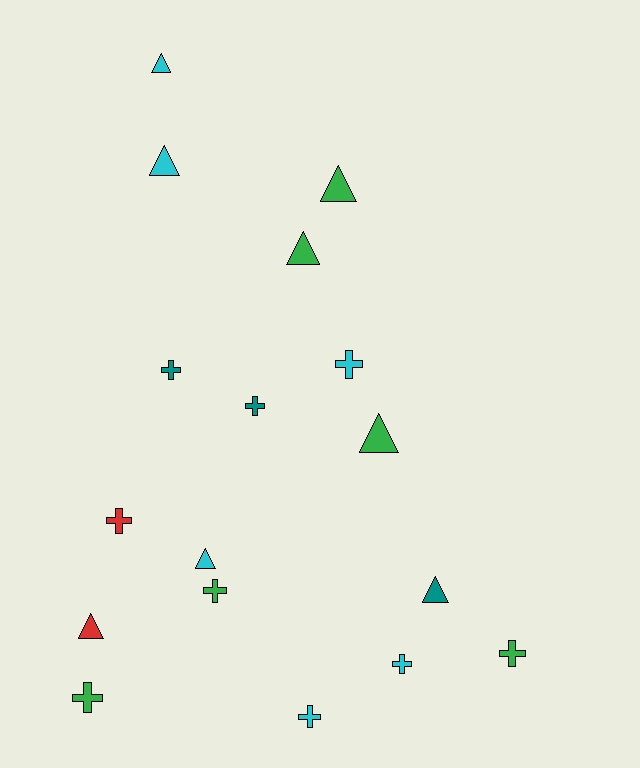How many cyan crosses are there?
There are 3 cyan crosses.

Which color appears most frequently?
Cyan, with 6 objects.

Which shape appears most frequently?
Cross, with 9 objects.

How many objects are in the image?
There are 17 objects.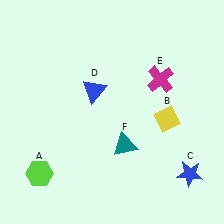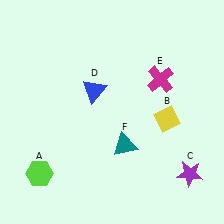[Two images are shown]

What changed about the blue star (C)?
In Image 1, C is blue. In Image 2, it changed to purple.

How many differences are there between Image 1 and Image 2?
There is 1 difference between the two images.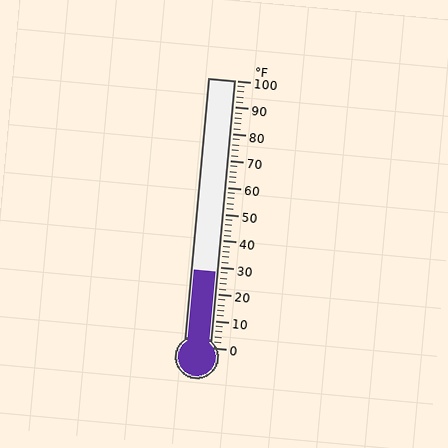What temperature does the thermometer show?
The thermometer shows approximately 28°F.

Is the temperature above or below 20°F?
The temperature is above 20°F.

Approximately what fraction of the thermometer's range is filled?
The thermometer is filled to approximately 30% of its range.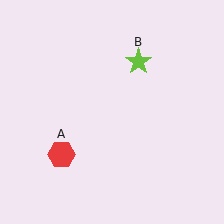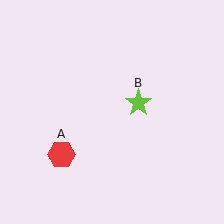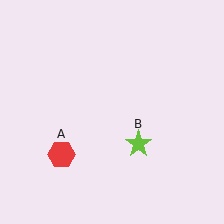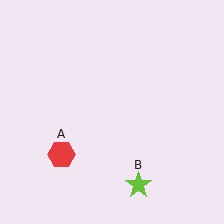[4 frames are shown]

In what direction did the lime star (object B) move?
The lime star (object B) moved down.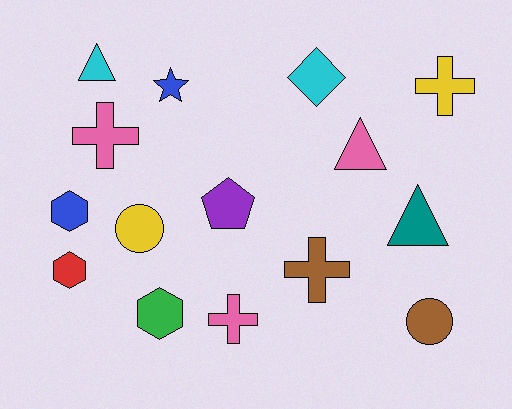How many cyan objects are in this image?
There are 2 cyan objects.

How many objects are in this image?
There are 15 objects.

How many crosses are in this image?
There are 4 crosses.